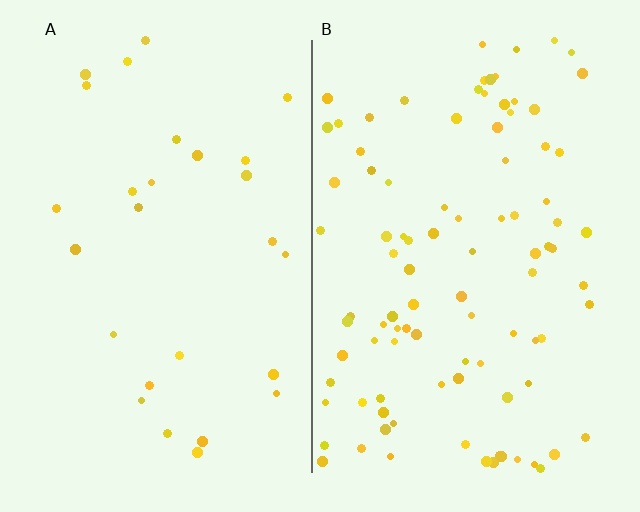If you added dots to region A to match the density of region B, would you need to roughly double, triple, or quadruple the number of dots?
Approximately triple.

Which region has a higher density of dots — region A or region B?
B (the right).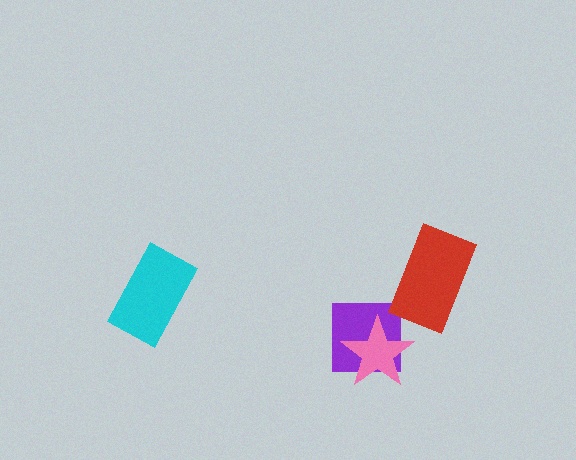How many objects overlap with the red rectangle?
0 objects overlap with the red rectangle.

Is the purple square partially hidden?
Yes, it is partially covered by another shape.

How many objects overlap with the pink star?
1 object overlaps with the pink star.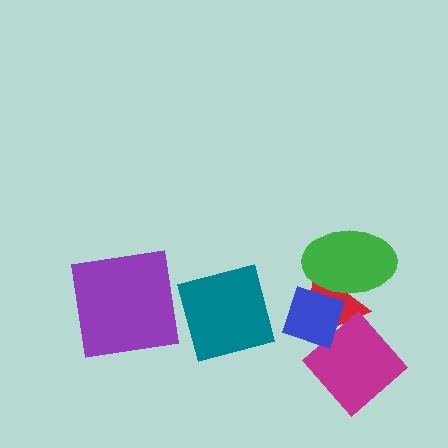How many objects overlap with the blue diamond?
3 objects overlap with the blue diamond.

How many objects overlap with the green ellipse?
2 objects overlap with the green ellipse.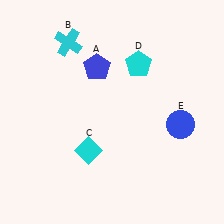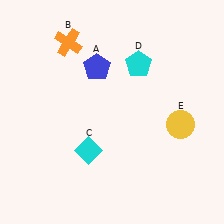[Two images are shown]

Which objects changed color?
B changed from cyan to orange. E changed from blue to yellow.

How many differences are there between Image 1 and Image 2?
There are 2 differences between the two images.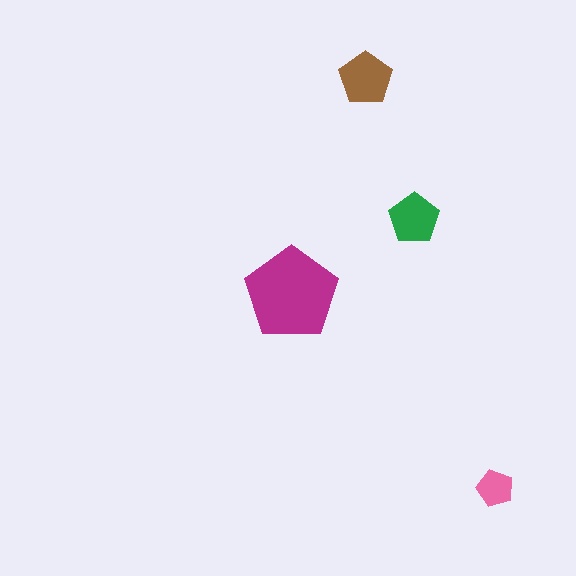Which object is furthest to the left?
The magenta pentagon is leftmost.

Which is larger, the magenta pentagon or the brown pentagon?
The magenta one.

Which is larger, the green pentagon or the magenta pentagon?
The magenta one.